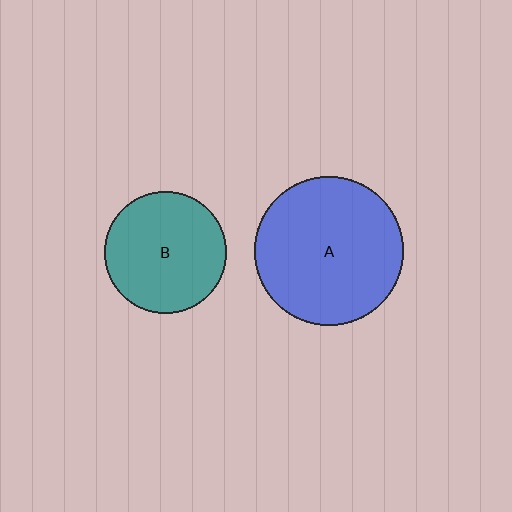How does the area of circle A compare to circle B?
Approximately 1.5 times.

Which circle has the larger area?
Circle A (blue).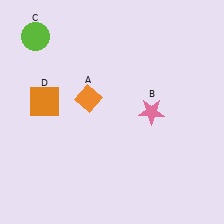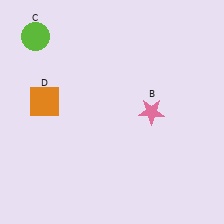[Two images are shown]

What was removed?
The orange diamond (A) was removed in Image 2.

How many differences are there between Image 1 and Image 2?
There is 1 difference between the two images.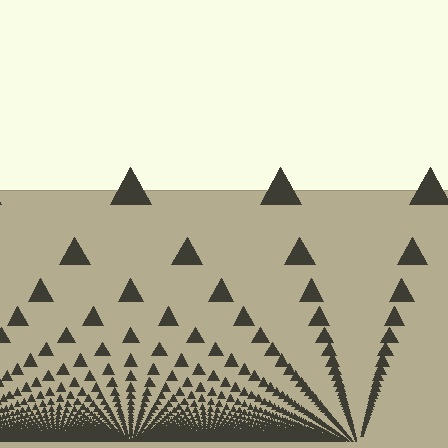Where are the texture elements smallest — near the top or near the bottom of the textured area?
Near the bottom.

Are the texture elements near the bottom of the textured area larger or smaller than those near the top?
Smaller. The gradient is inverted — elements near the bottom are smaller and denser.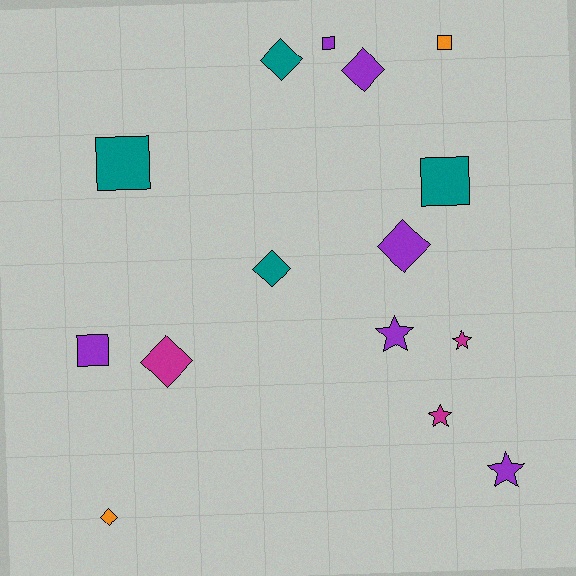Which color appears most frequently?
Purple, with 6 objects.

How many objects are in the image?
There are 15 objects.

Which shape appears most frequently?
Diamond, with 6 objects.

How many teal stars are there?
There are no teal stars.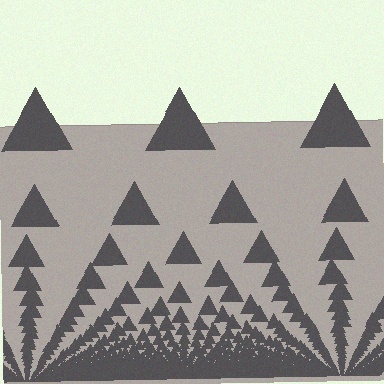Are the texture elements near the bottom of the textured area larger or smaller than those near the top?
Smaller. The gradient is inverted — elements near the bottom are smaller and denser.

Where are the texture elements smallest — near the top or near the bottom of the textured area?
Near the bottom.